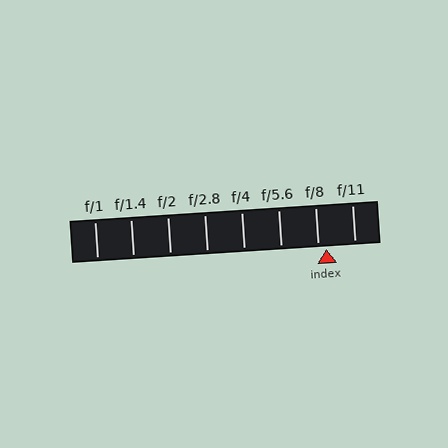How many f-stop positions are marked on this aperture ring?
There are 8 f-stop positions marked.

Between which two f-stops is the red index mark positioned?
The index mark is between f/8 and f/11.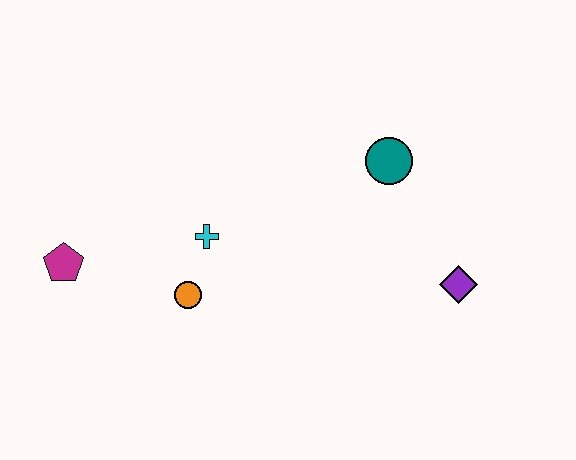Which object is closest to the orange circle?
The cyan cross is closest to the orange circle.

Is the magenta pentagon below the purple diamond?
No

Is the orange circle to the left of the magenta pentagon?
No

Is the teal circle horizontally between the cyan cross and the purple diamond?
Yes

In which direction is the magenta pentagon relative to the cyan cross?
The magenta pentagon is to the left of the cyan cross.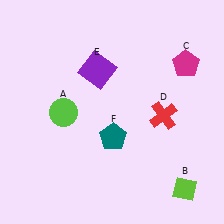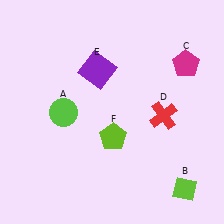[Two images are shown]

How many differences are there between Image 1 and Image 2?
There is 1 difference between the two images.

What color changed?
The pentagon (F) changed from teal in Image 1 to lime in Image 2.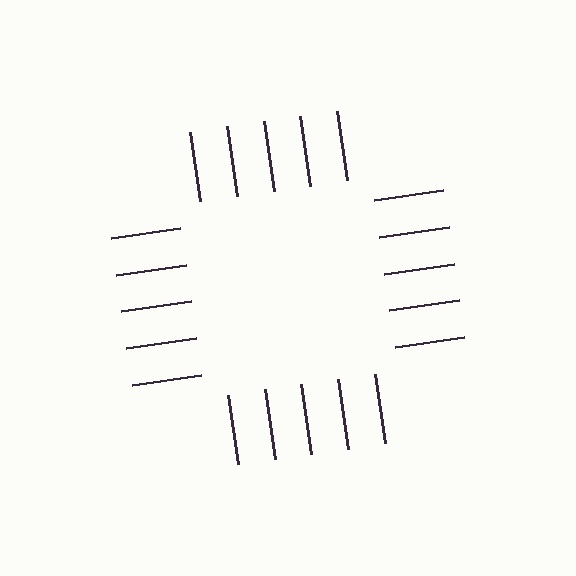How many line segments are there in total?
20 — 5 along each of the 4 edges.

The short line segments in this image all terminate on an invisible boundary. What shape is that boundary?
An illusory square — the line segments terminate on its edges but no continuous stroke is drawn.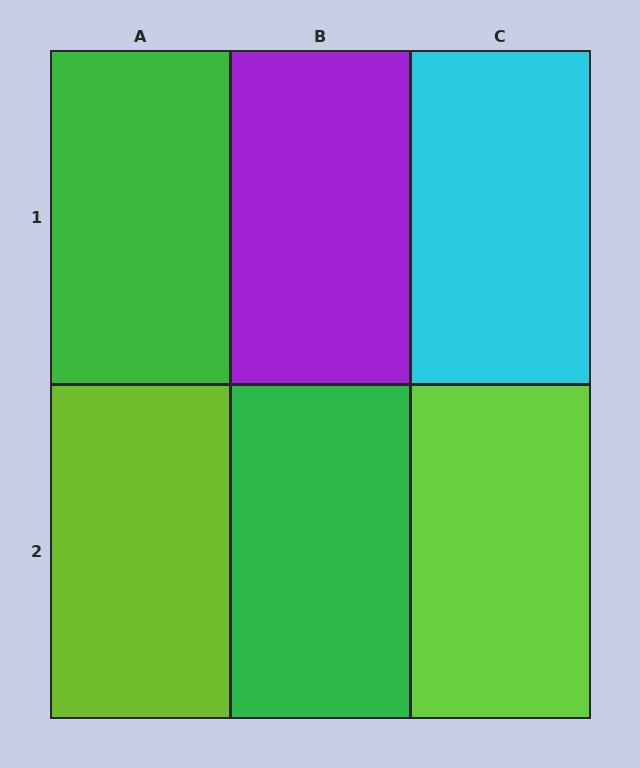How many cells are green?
2 cells are green.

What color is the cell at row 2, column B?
Green.